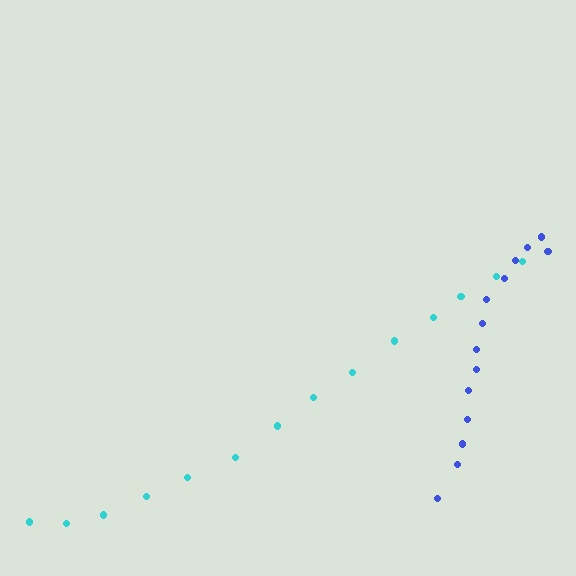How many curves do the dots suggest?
There are 2 distinct paths.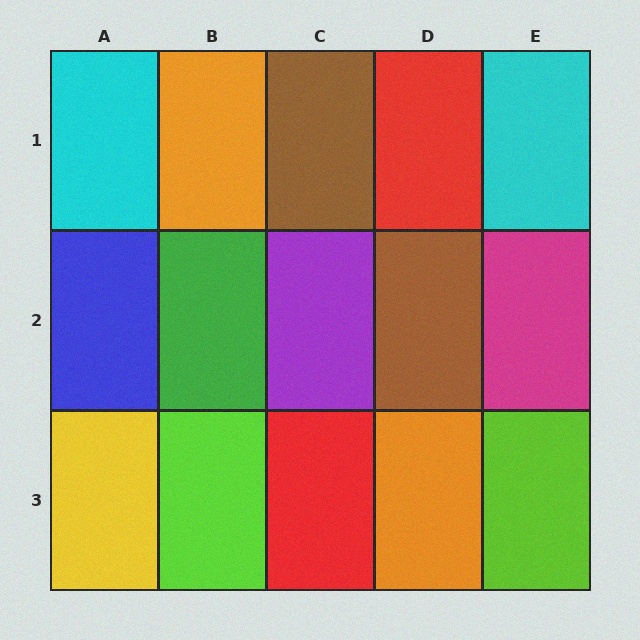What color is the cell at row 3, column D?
Orange.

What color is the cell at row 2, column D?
Brown.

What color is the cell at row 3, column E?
Lime.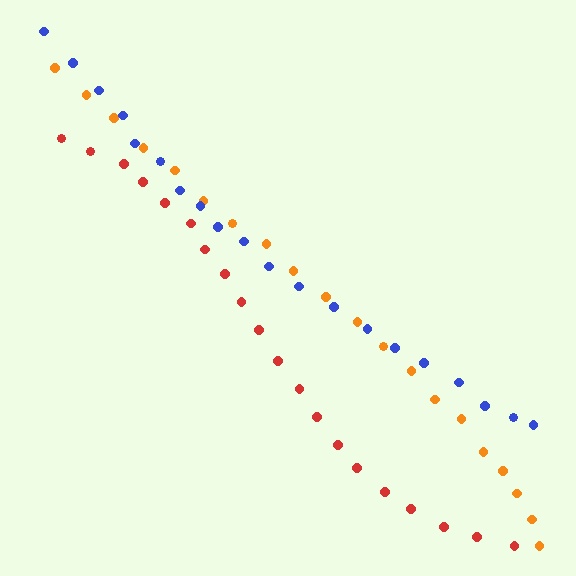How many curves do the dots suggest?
There are 3 distinct paths.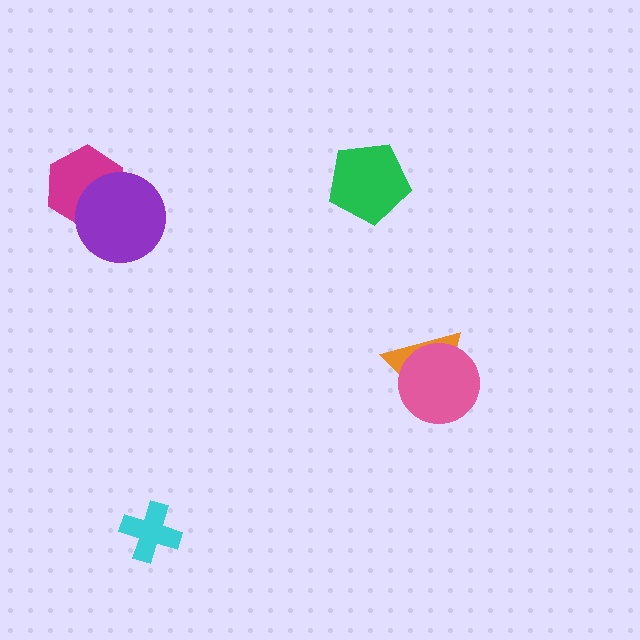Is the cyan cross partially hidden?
No, no other shape covers it.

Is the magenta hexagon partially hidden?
Yes, it is partially covered by another shape.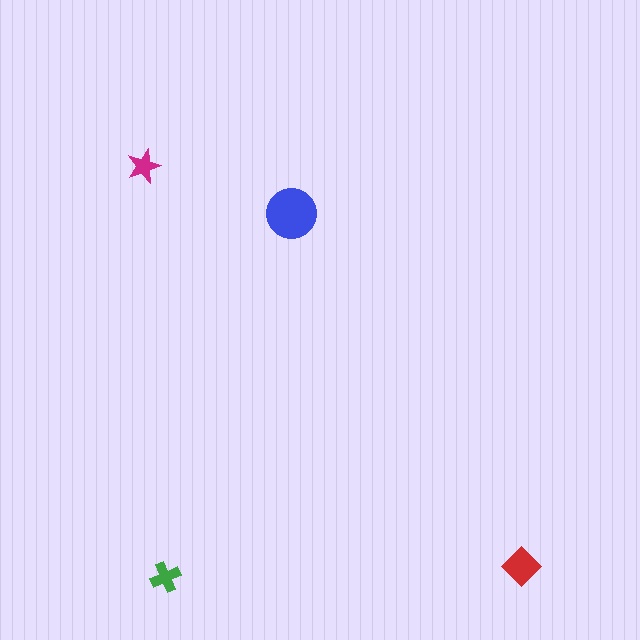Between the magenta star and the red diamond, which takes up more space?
The red diamond.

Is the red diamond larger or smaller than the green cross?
Larger.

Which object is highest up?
The magenta star is topmost.